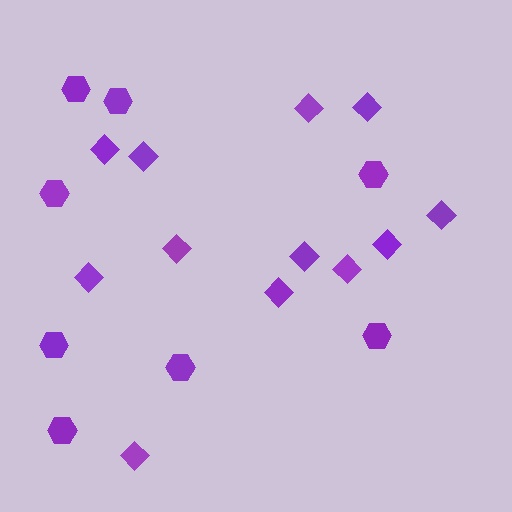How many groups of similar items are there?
There are 2 groups: one group of diamonds (12) and one group of hexagons (8).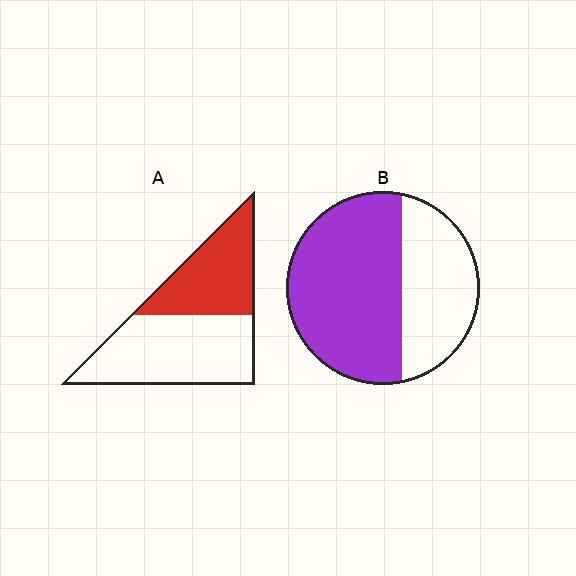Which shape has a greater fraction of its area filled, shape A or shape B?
Shape B.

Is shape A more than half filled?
No.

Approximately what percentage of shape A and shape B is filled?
A is approximately 40% and B is approximately 60%.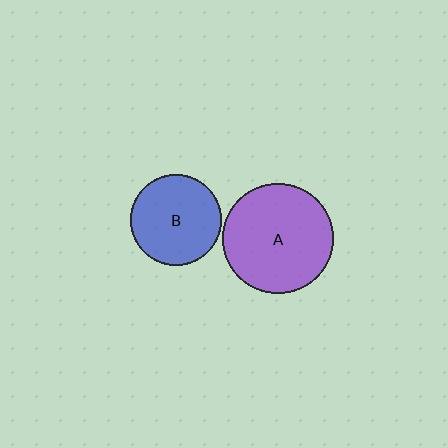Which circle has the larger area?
Circle A (purple).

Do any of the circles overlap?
No, none of the circles overlap.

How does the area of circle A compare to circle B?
Approximately 1.5 times.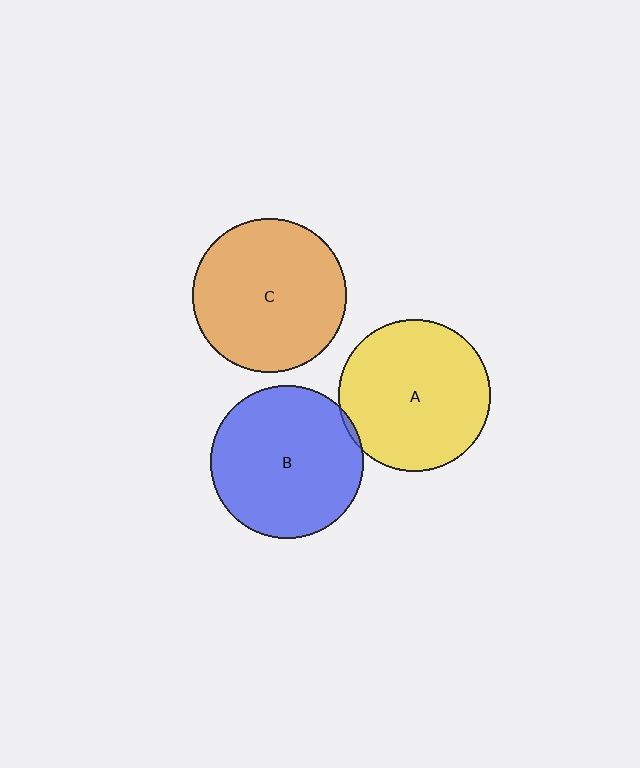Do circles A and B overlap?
Yes.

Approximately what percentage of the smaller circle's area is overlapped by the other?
Approximately 5%.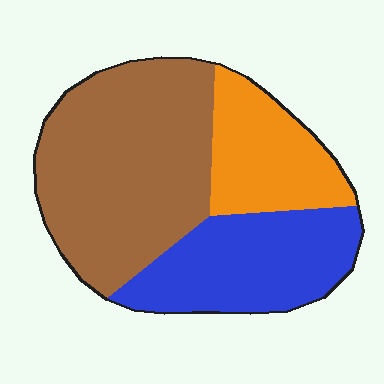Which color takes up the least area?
Orange, at roughly 20%.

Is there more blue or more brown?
Brown.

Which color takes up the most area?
Brown, at roughly 50%.